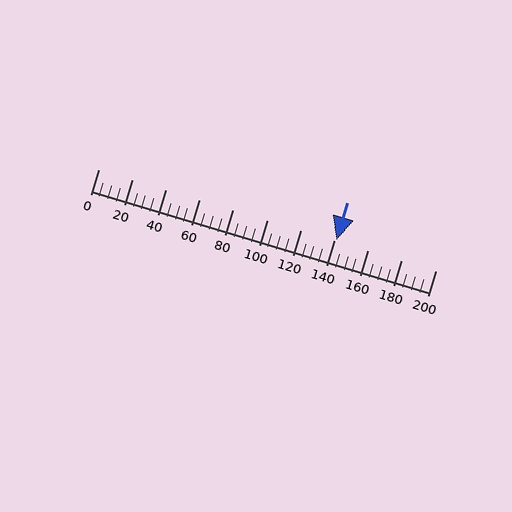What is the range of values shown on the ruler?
The ruler shows values from 0 to 200.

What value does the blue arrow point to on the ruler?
The blue arrow points to approximately 141.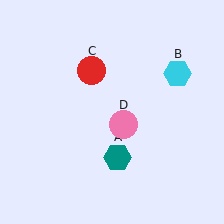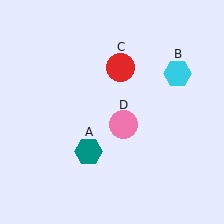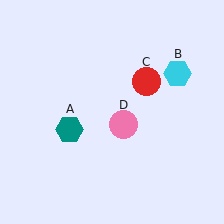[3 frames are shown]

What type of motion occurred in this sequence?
The teal hexagon (object A), red circle (object C) rotated clockwise around the center of the scene.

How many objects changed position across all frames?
2 objects changed position: teal hexagon (object A), red circle (object C).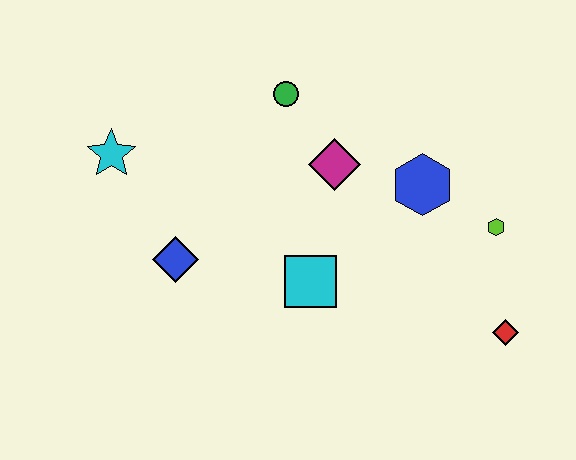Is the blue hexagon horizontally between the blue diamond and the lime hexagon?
Yes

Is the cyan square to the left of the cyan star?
No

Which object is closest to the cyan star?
The blue diamond is closest to the cyan star.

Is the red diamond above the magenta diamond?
No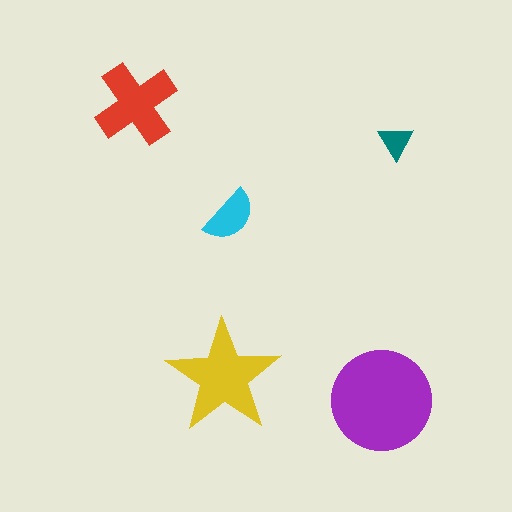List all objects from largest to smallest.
The purple circle, the yellow star, the red cross, the cyan semicircle, the teal triangle.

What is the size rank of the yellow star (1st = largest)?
2nd.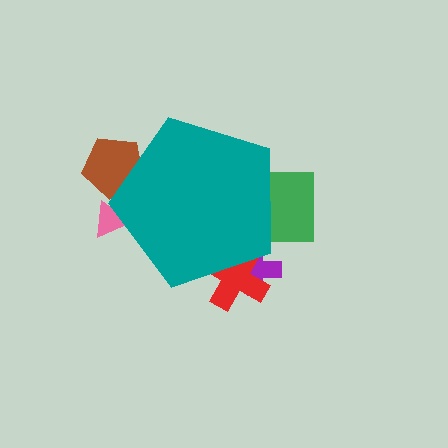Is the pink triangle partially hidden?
Yes, the pink triangle is partially hidden behind the teal pentagon.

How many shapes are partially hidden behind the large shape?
5 shapes are partially hidden.